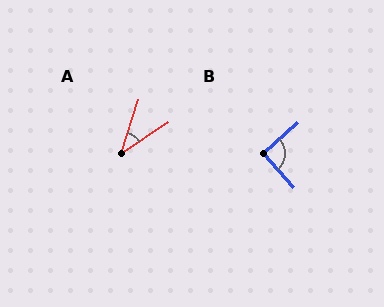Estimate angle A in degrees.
Approximately 38 degrees.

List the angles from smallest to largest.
A (38°), B (90°).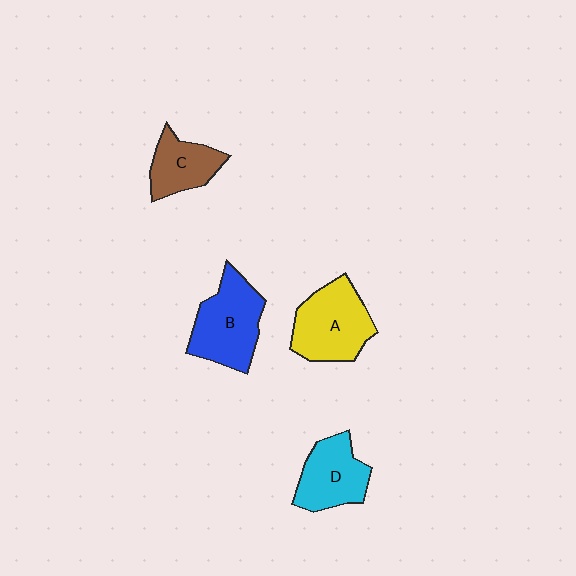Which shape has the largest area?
Shape B (blue).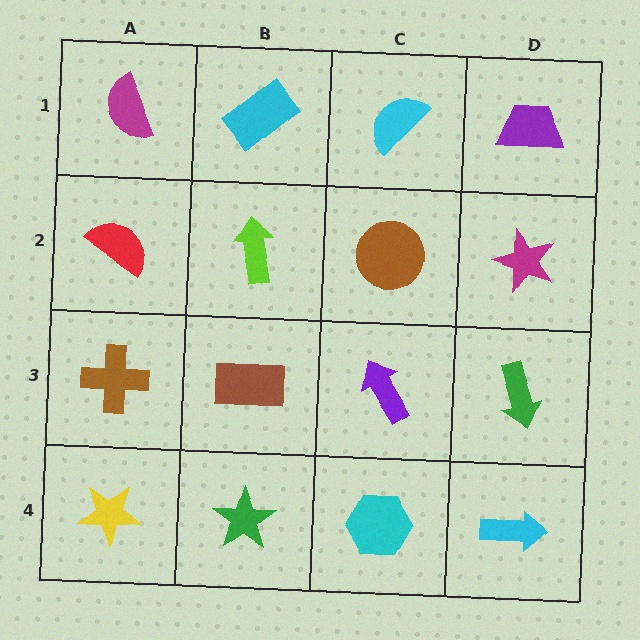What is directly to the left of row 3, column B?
A brown cross.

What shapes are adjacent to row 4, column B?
A brown rectangle (row 3, column B), a yellow star (row 4, column A), a cyan hexagon (row 4, column C).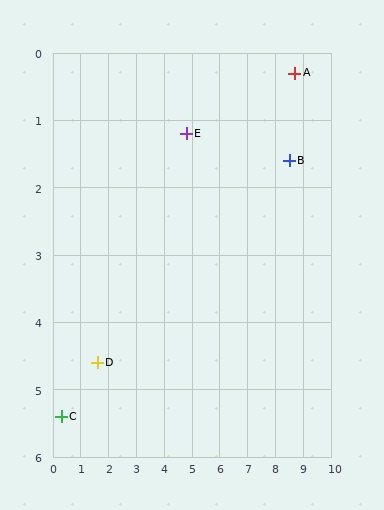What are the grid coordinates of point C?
Point C is at approximately (0.3, 5.4).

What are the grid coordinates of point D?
Point D is at approximately (1.6, 4.6).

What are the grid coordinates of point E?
Point E is at approximately (4.8, 1.2).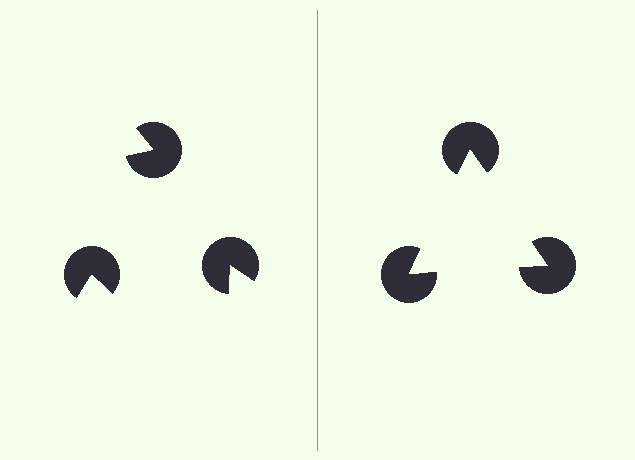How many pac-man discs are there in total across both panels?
6 — 3 on each side.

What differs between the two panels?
The pac-man discs are positioned identically on both sides; only the wedge orientations differ. On the right they align to a triangle; on the left they are misaligned.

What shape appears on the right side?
An illusory triangle.